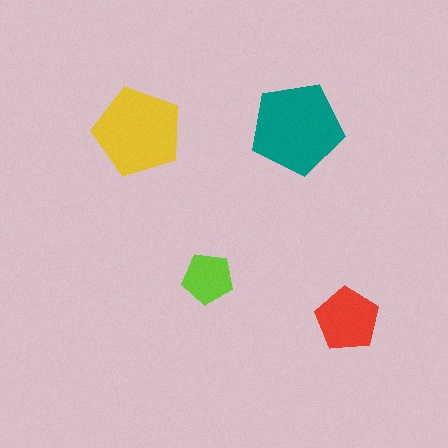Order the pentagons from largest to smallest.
the teal one, the yellow one, the red one, the lime one.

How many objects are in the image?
There are 4 objects in the image.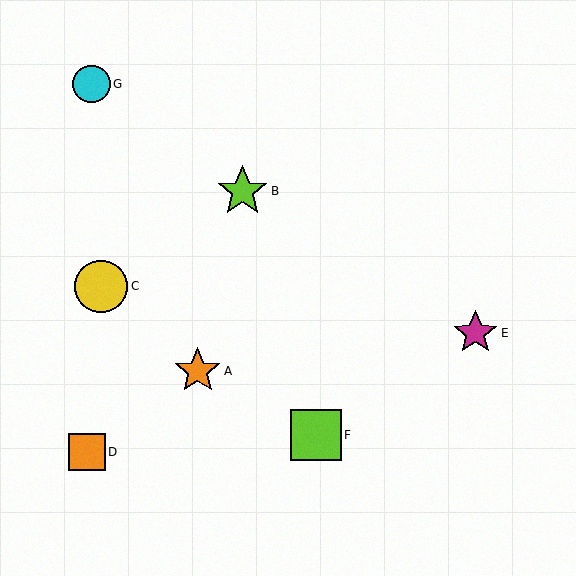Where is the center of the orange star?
The center of the orange star is at (198, 371).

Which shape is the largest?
The yellow circle (labeled C) is the largest.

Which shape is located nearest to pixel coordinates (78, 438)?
The orange square (labeled D) at (87, 452) is nearest to that location.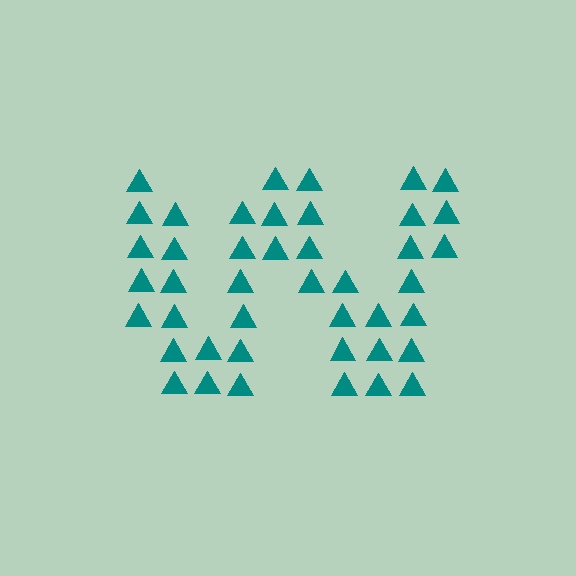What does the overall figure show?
The overall figure shows the letter W.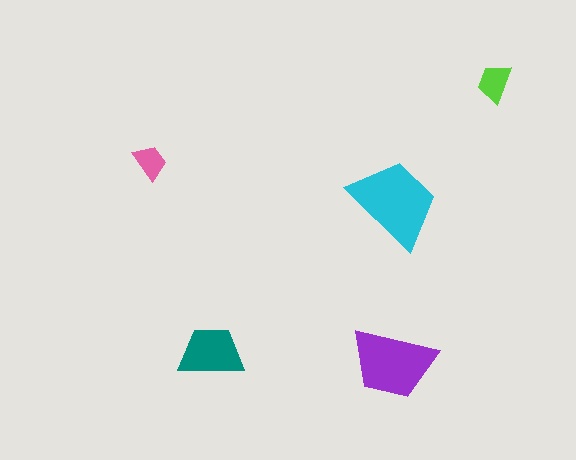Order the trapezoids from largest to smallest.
the cyan one, the purple one, the teal one, the lime one, the pink one.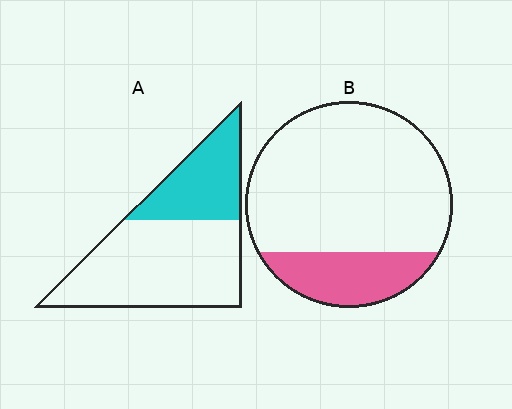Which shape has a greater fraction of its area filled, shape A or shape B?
Shape A.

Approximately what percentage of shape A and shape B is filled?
A is approximately 35% and B is approximately 20%.